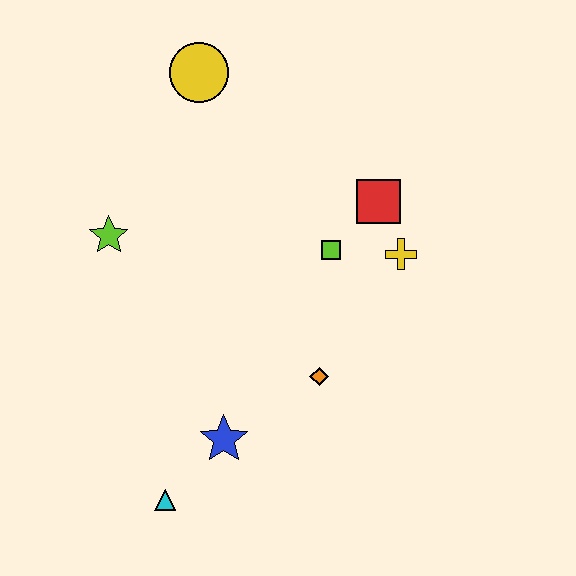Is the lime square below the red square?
Yes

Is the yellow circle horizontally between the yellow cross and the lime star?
Yes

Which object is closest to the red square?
The yellow cross is closest to the red square.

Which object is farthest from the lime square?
The cyan triangle is farthest from the lime square.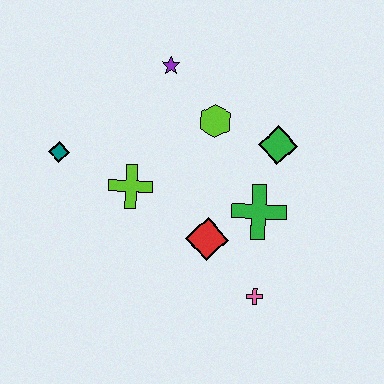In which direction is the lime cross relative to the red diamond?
The lime cross is to the left of the red diamond.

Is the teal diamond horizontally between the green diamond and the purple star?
No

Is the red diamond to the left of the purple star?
No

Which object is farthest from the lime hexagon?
The pink cross is farthest from the lime hexagon.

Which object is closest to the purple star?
The lime hexagon is closest to the purple star.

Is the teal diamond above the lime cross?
Yes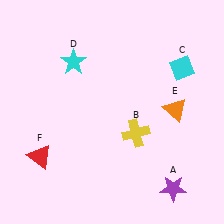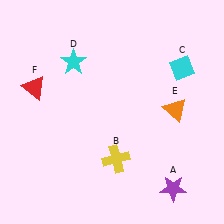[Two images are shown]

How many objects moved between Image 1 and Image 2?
2 objects moved between the two images.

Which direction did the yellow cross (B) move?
The yellow cross (B) moved down.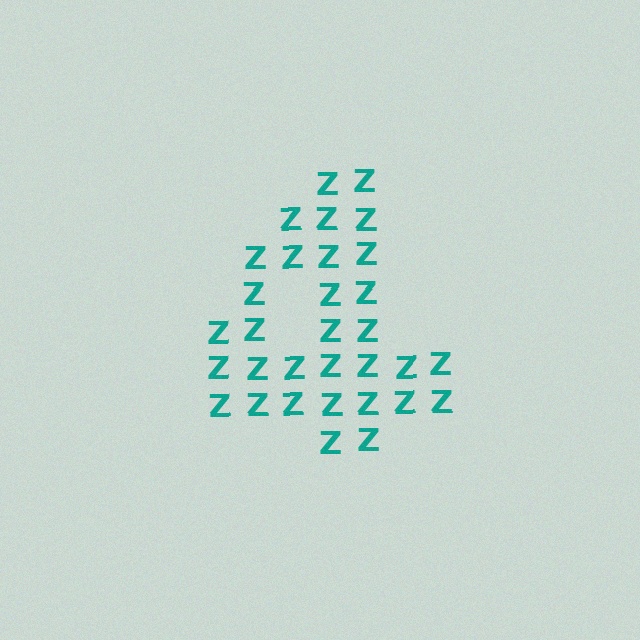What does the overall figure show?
The overall figure shows the digit 4.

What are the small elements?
The small elements are letter Z's.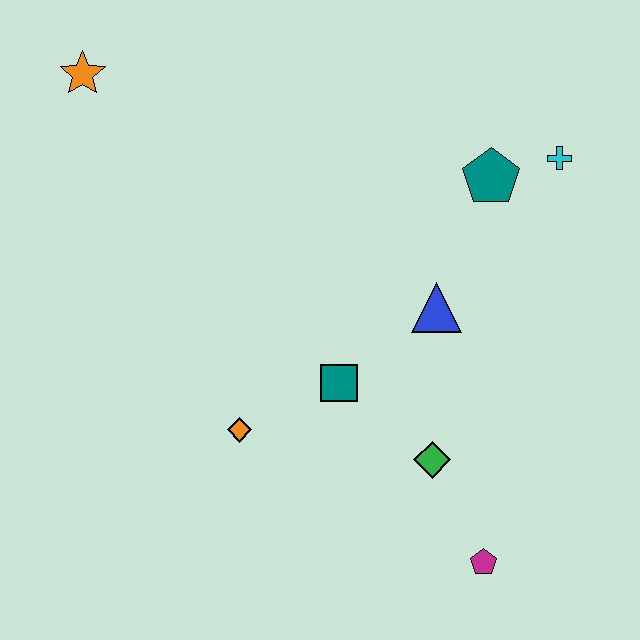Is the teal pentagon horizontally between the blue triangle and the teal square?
No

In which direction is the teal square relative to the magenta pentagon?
The teal square is above the magenta pentagon.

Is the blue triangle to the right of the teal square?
Yes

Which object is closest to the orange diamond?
The teal square is closest to the orange diamond.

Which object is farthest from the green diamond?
The orange star is farthest from the green diamond.